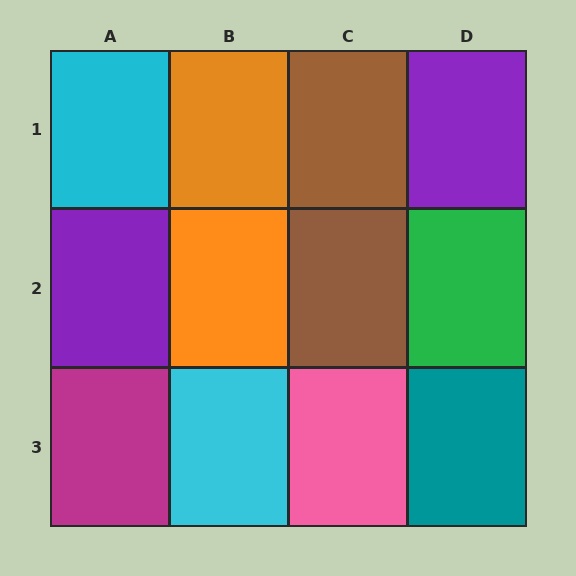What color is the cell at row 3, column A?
Magenta.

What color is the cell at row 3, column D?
Teal.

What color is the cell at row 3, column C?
Pink.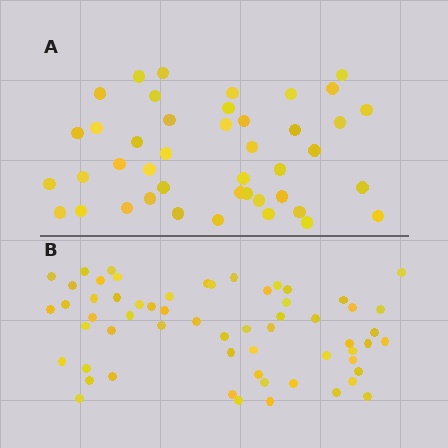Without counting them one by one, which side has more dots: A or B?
Region B (the bottom region) has more dots.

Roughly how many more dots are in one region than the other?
Region B has approximately 15 more dots than region A.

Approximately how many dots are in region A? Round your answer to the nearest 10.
About 40 dots. (The exact count is 43, which rounds to 40.)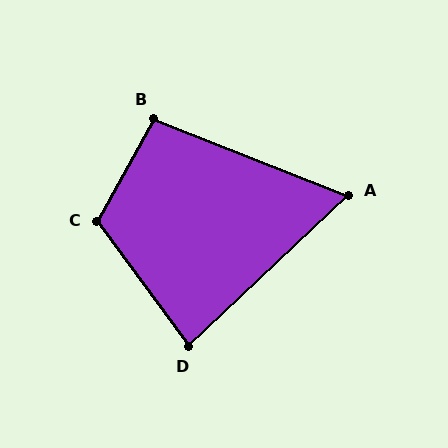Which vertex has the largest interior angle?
C, at approximately 115 degrees.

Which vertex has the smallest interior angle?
A, at approximately 65 degrees.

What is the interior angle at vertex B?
Approximately 97 degrees (obtuse).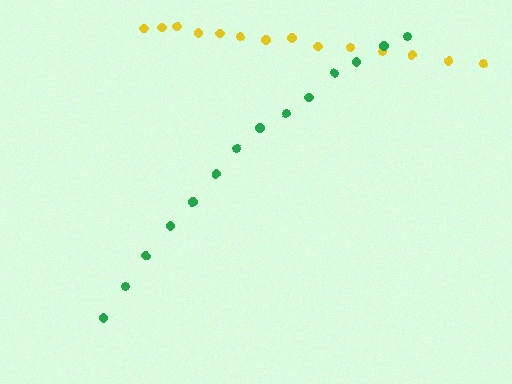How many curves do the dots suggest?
There are 2 distinct paths.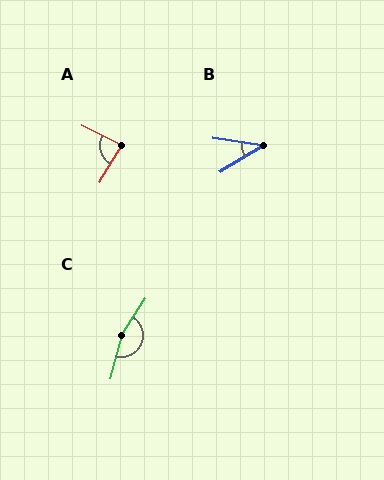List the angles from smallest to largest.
B (40°), A (85°), C (161°).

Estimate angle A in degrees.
Approximately 85 degrees.